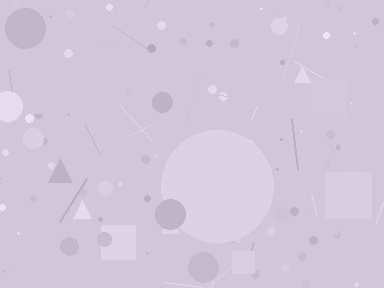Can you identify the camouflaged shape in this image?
The camouflaged shape is a circle.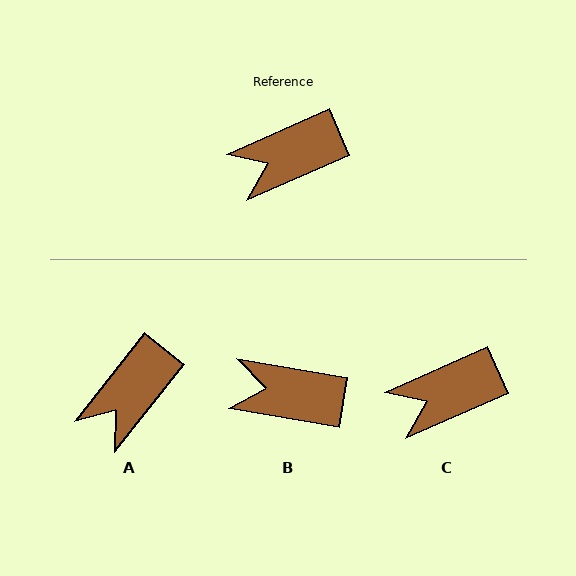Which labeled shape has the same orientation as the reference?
C.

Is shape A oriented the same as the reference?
No, it is off by about 28 degrees.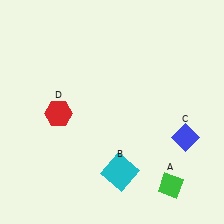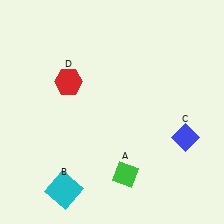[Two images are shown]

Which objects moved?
The objects that moved are: the green diamond (A), the cyan square (B), the red hexagon (D).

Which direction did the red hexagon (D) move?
The red hexagon (D) moved up.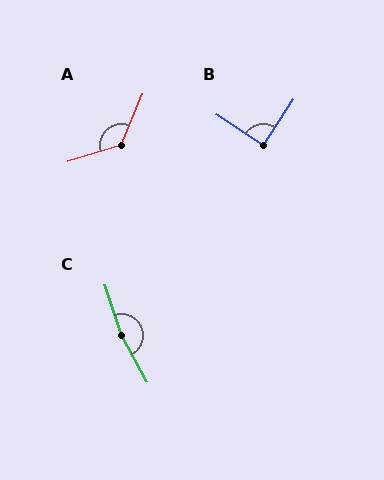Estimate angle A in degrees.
Approximately 129 degrees.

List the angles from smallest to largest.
B (91°), A (129°), C (169°).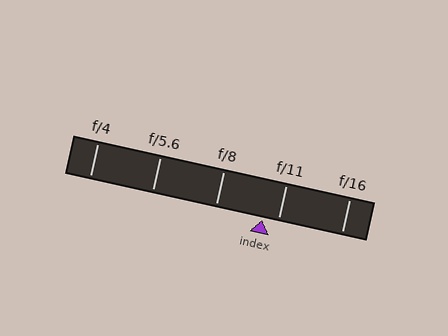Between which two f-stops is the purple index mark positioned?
The index mark is between f/8 and f/11.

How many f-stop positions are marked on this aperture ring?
There are 5 f-stop positions marked.